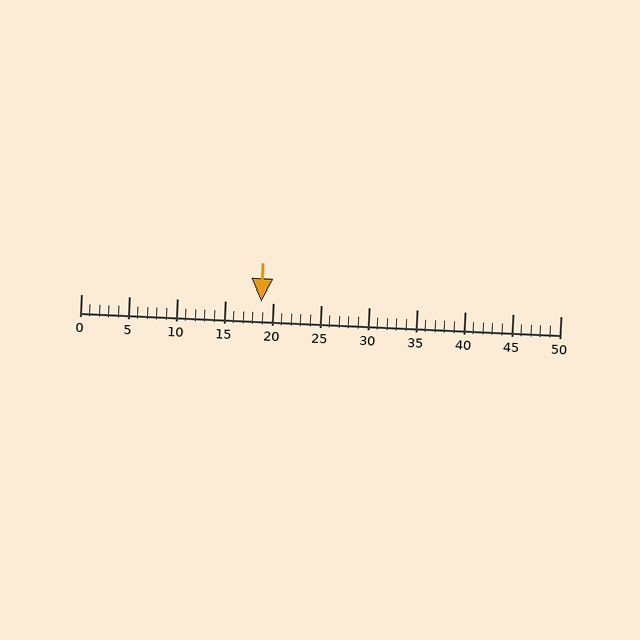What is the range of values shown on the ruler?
The ruler shows values from 0 to 50.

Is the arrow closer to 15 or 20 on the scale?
The arrow is closer to 20.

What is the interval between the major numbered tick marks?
The major tick marks are spaced 5 units apart.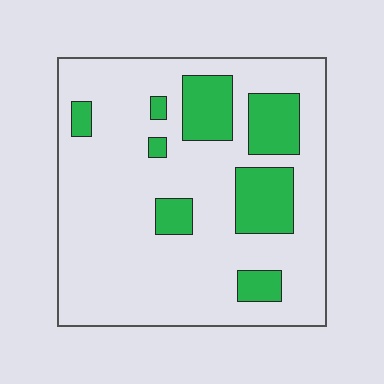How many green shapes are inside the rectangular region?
8.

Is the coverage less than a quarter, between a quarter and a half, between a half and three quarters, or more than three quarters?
Less than a quarter.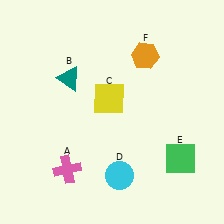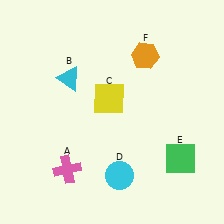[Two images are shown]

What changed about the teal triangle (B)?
In Image 1, B is teal. In Image 2, it changed to cyan.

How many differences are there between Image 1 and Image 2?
There is 1 difference between the two images.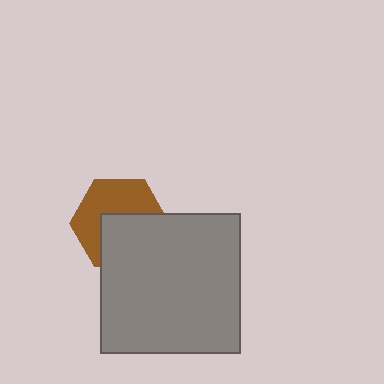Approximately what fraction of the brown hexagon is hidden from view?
Roughly 48% of the brown hexagon is hidden behind the gray square.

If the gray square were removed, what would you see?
You would see the complete brown hexagon.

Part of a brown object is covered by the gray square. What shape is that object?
It is a hexagon.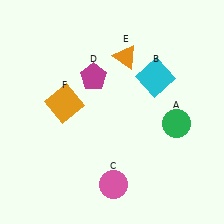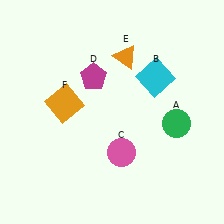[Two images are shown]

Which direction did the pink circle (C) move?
The pink circle (C) moved up.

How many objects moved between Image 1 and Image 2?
1 object moved between the two images.